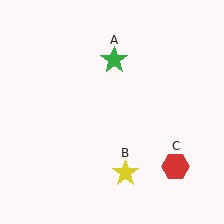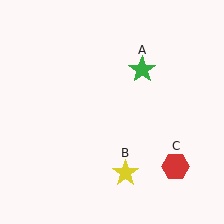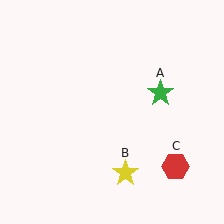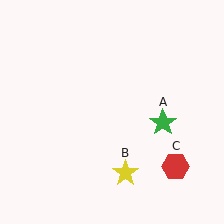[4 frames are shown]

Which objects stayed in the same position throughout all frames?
Yellow star (object B) and red hexagon (object C) remained stationary.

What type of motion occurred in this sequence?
The green star (object A) rotated clockwise around the center of the scene.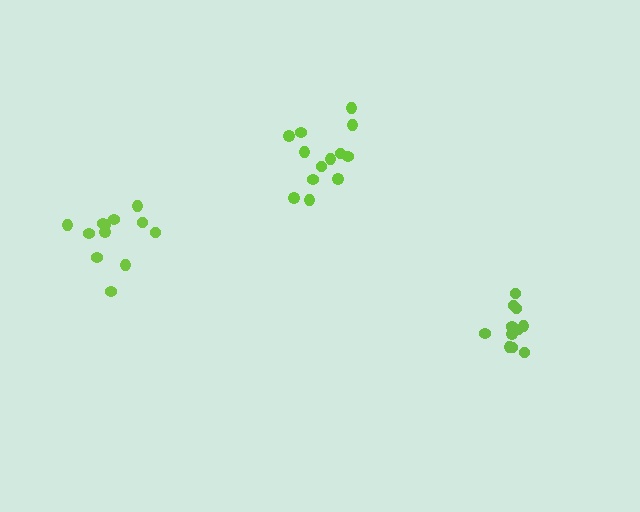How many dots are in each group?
Group 1: 13 dots, Group 2: 11 dots, Group 3: 12 dots (36 total).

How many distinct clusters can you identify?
There are 3 distinct clusters.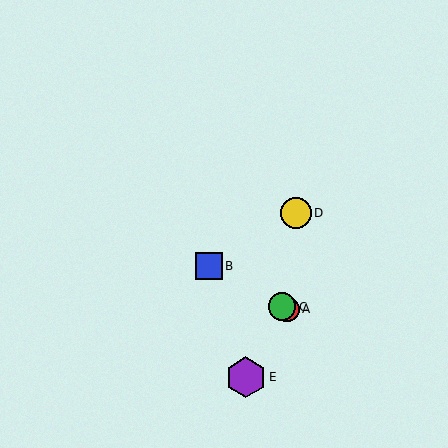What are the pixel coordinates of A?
Object A is at (287, 309).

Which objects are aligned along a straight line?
Objects A, B, C are aligned along a straight line.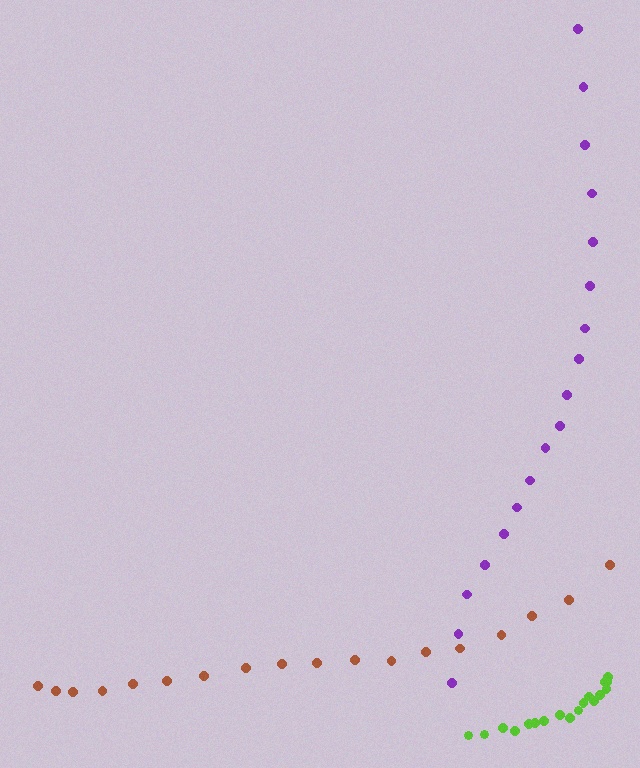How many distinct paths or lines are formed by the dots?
There are 3 distinct paths.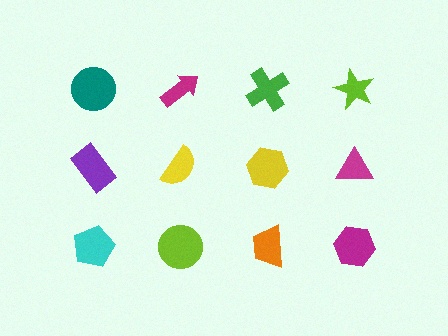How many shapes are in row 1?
4 shapes.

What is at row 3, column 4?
A magenta hexagon.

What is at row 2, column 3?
A yellow hexagon.